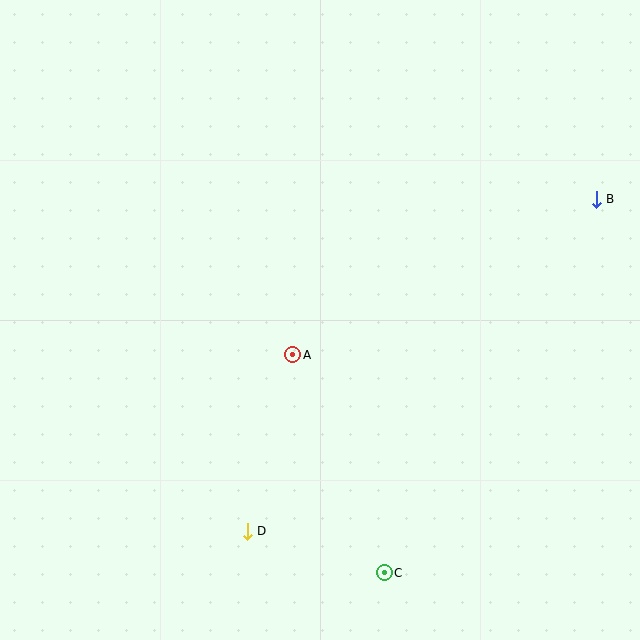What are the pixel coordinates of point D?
Point D is at (247, 531).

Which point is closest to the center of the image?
Point A at (293, 355) is closest to the center.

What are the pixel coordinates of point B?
Point B is at (596, 199).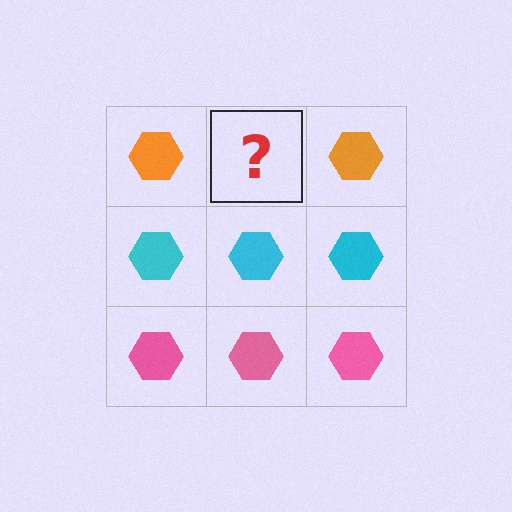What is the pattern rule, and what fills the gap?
The rule is that each row has a consistent color. The gap should be filled with an orange hexagon.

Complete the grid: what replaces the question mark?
The question mark should be replaced with an orange hexagon.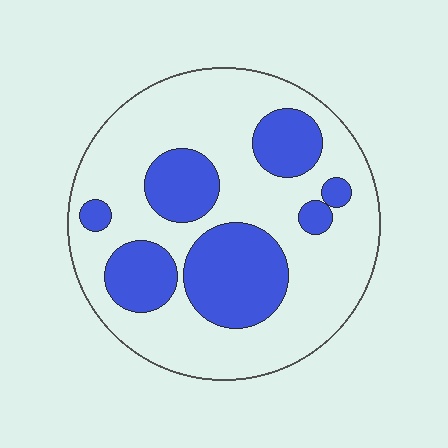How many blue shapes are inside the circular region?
7.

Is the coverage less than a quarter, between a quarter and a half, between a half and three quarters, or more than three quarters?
Between a quarter and a half.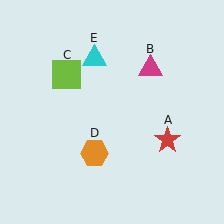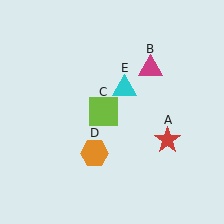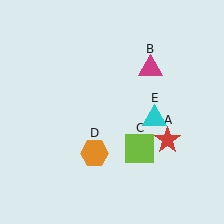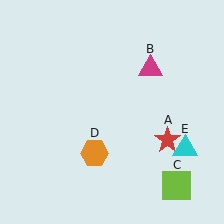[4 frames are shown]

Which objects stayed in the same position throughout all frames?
Red star (object A) and magenta triangle (object B) and orange hexagon (object D) remained stationary.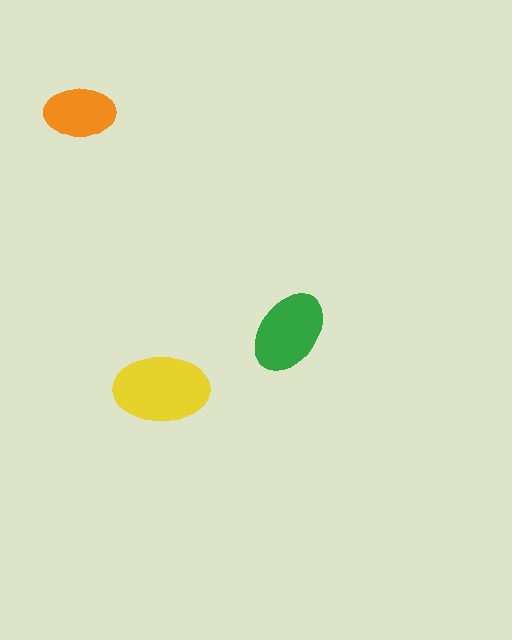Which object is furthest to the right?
The green ellipse is rightmost.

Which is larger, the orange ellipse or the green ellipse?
The green one.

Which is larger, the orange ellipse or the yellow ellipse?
The yellow one.